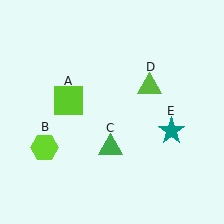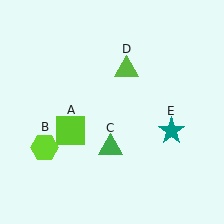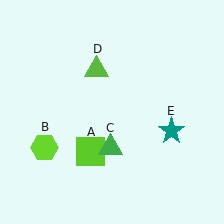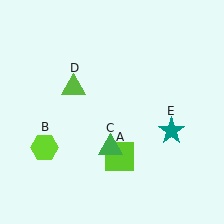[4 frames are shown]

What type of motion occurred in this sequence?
The lime square (object A), lime triangle (object D) rotated counterclockwise around the center of the scene.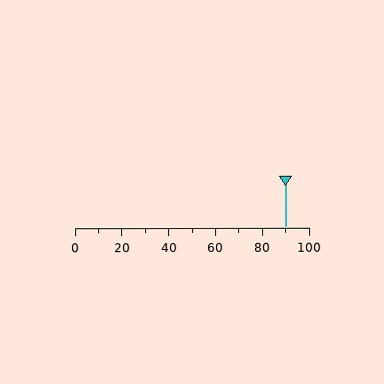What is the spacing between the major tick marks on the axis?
The major ticks are spaced 20 apart.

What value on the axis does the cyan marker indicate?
The marker indicates approximately 90.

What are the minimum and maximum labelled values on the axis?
The axis runs from 0 to 100.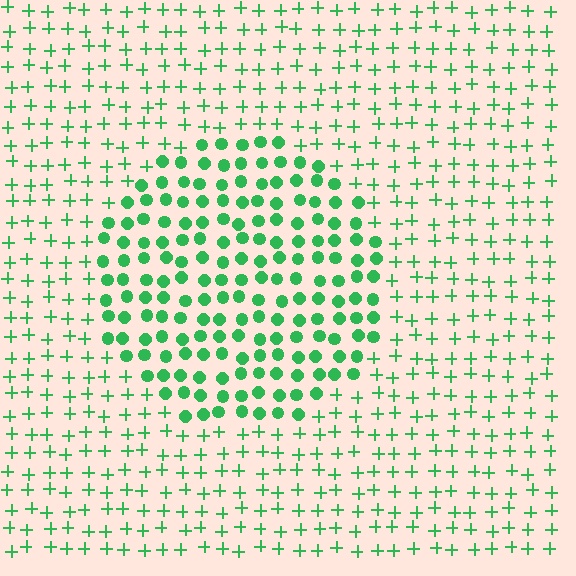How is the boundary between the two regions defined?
The boundary is defined by a change in element shape: circles inside vs. plus signs outside. All elements share the same color and spacing.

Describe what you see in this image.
The image is filled with small green elements arranged in a uniform grid. A circle-shaped region contains circles, while the surrounding area contains plus signs. The boundary is defined purely by the change in element shape.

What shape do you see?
I see a circle.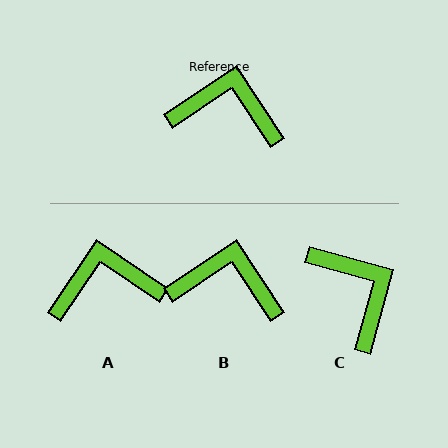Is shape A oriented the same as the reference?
No, it is off by about 22 degrees.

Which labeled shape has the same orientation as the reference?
B.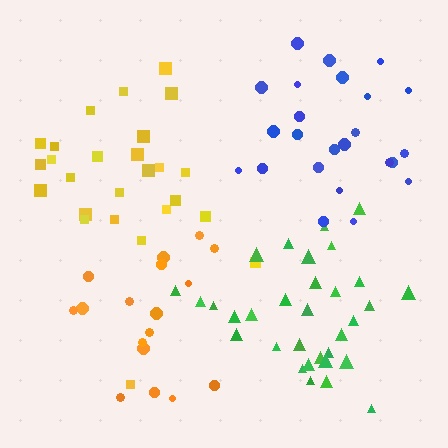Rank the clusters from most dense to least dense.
green, blue, orange, yellow.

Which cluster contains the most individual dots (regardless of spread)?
Green (32).